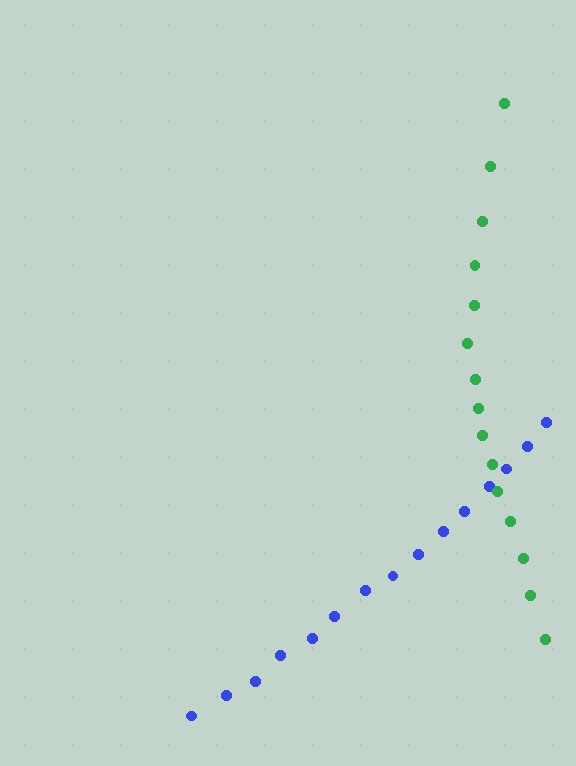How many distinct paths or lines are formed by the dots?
There are 2 distinct paths.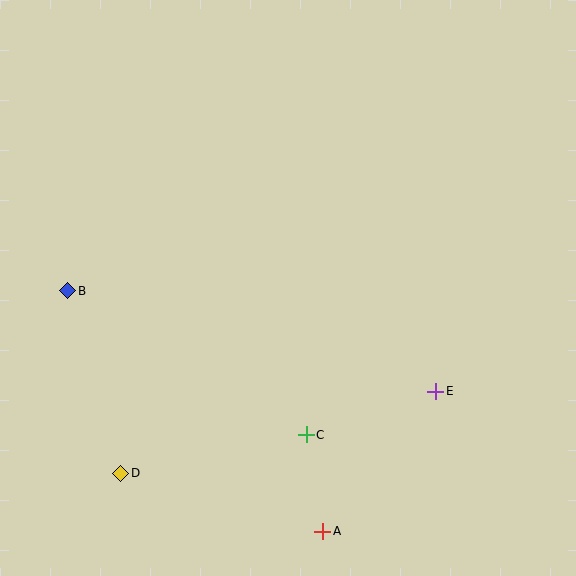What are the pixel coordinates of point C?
Point C is at (306, 435).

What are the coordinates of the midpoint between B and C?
The midpoint between B and C is at (187, 363).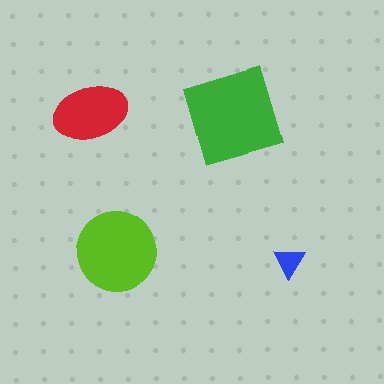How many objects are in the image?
There are 4 objects in the image.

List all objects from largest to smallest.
The green square, the lime circle, the red ellipse, the blue triangle.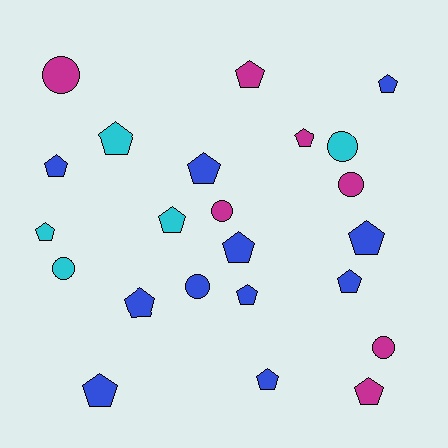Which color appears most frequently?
Blue, with 11 objects.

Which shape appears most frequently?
Pentagon, with 16 objects.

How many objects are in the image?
There are 23 objects.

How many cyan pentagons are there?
There are 3 cyan pentagons.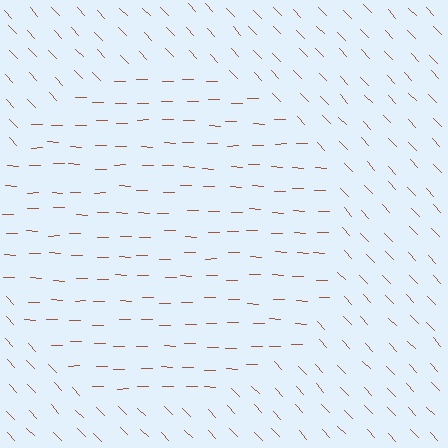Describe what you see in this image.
The image is filled with small brown line segments. A circle region in the image has lines oriented differently from the surrounding lines, creating a visible texture boundary.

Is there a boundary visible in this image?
Yes, there is a texture boundary formed by a change in line orientation.